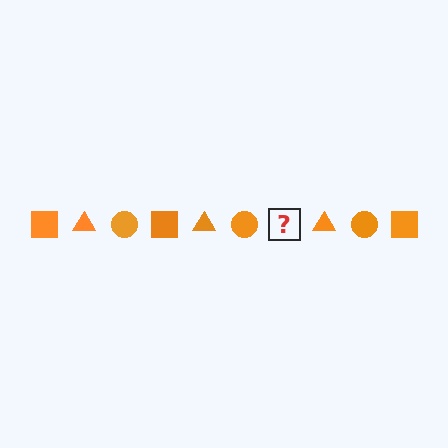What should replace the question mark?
The question mark should be replaced with an orange square.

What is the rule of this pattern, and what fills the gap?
The rule is that the pattern cycles through square, triangle, circle shapes in orange. The gap should be filled with an orange square.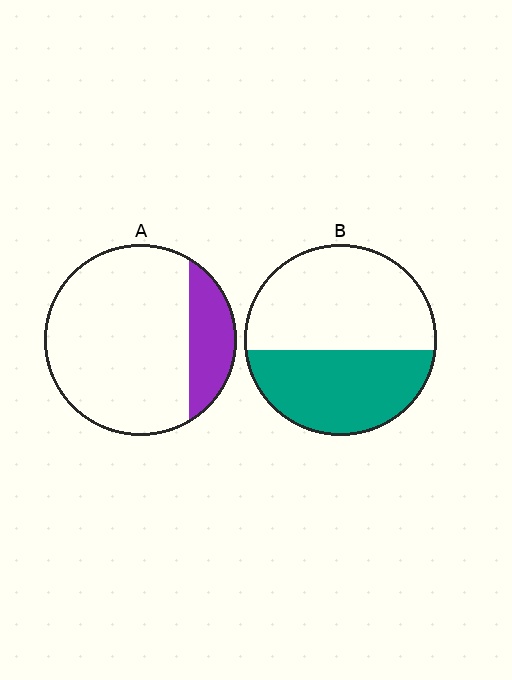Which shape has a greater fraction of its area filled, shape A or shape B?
Shape B.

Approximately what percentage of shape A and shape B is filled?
A is approximately 20% and B is approximately 45%.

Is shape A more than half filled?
No.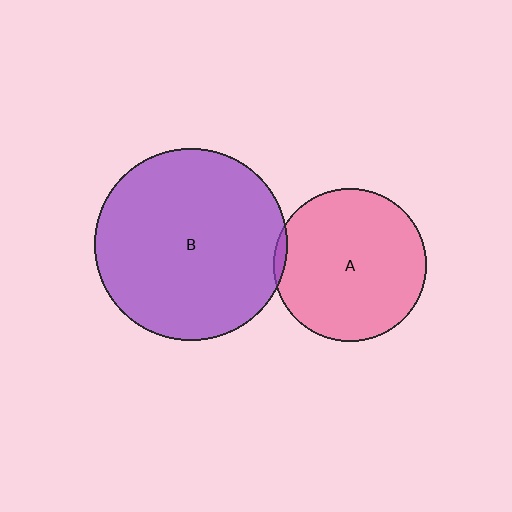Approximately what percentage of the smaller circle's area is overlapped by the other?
Approximately 5%.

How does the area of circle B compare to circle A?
Approximately 1.6 times.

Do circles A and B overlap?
Yes.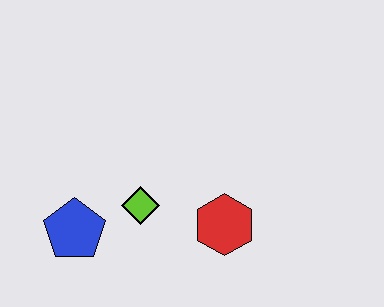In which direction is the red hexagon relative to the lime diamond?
The red hexagon is to the right of the lime diamond.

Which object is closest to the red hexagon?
The lime diamond is closest to the red hexagon.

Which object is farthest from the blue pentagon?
The red hexagon is farthest from the blue pentagon.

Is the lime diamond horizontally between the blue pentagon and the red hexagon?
Yes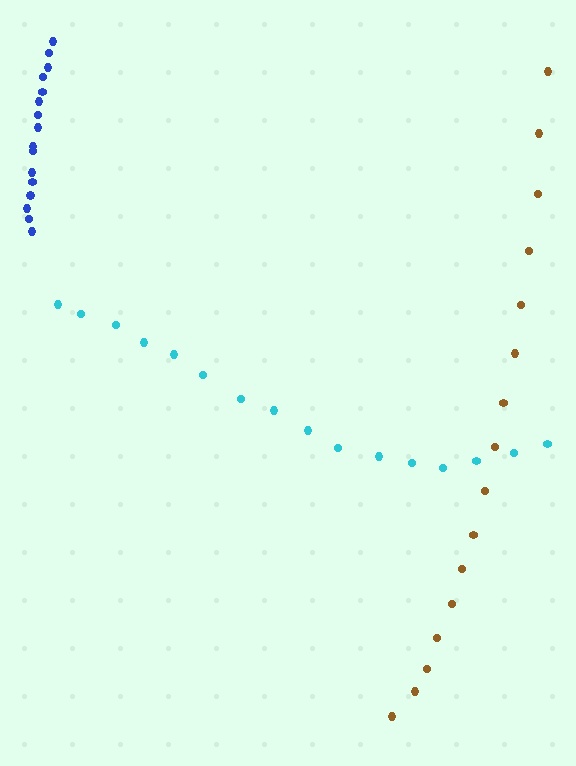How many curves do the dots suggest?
There are 3 distinct paths.